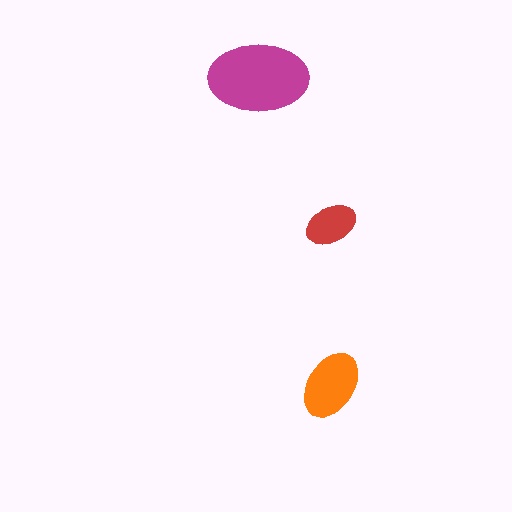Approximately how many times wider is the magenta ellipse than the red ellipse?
About 2 times wider.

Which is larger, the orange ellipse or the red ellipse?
The orange one.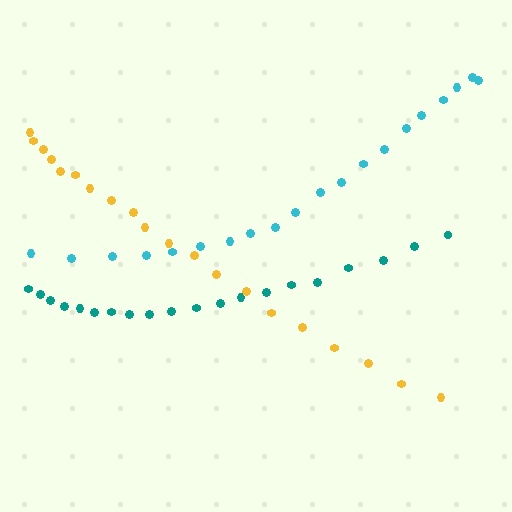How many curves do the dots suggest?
There are 3 distinct paths.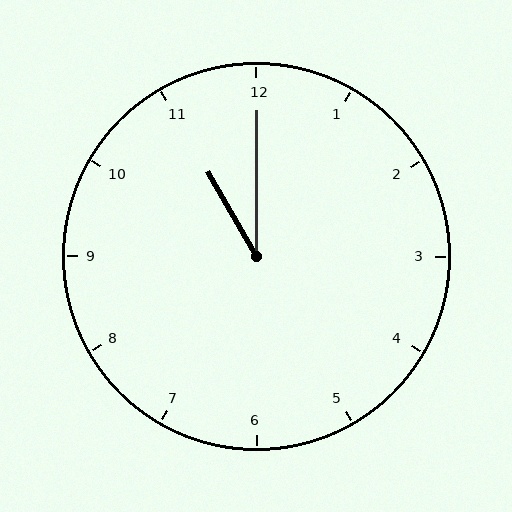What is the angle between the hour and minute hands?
Approximately 30 degrees.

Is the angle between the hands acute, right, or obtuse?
It is acute.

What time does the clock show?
11:00.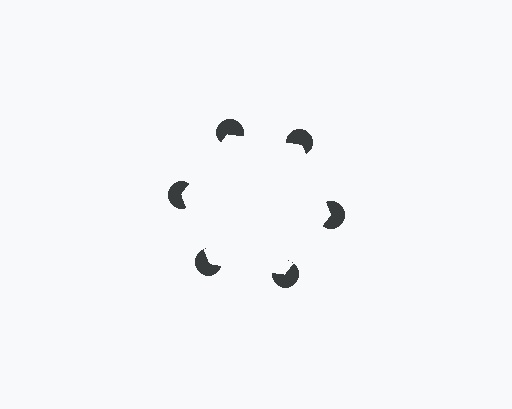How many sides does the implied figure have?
6 sides.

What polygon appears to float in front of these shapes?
An illusory hexagon — its edges are inferred from the aligned wedge cuts in the pac-man discs, not physically drawn.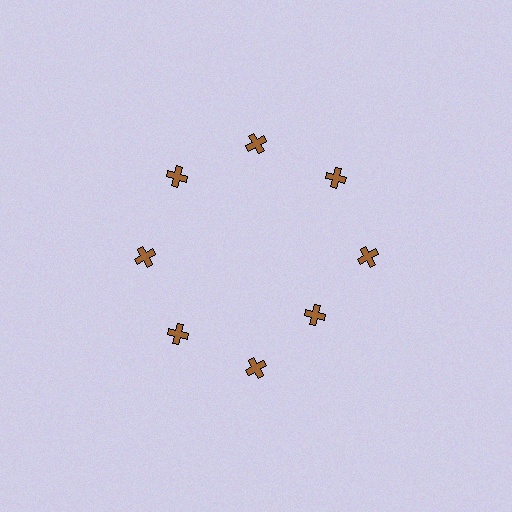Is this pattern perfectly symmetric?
No. The 8 brown crosses are arranged in a ring, but one element near the 4 o'clock position is pulled inward toward the center, breaking the 8-fold rotational symmetry.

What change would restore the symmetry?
The symmetry would be restored by moving it outward, back onto the ring so that all 8 crosses sit at equal angles and equal distance from the center.